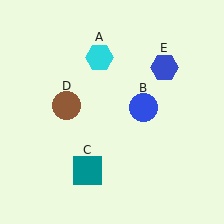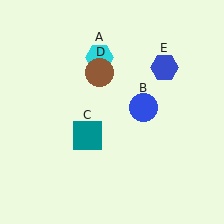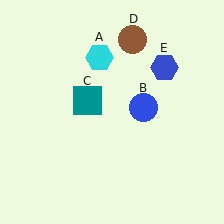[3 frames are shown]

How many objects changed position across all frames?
2 objects changed position: teal square (object C), brown circle (object D).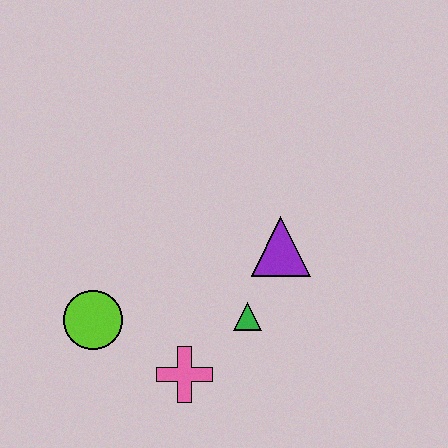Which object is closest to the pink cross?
The green triangle is closest to the pink cross.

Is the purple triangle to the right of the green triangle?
Yes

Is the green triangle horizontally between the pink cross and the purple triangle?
Yes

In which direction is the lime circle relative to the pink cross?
The lime circle is to the left of the pink cross.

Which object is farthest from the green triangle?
The lime circle is farthest from the green triangle.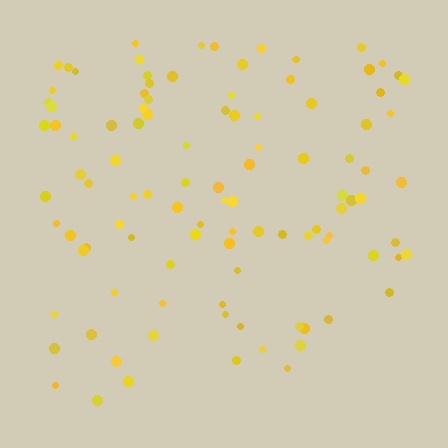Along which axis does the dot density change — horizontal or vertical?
Vertical.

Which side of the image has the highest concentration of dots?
The top.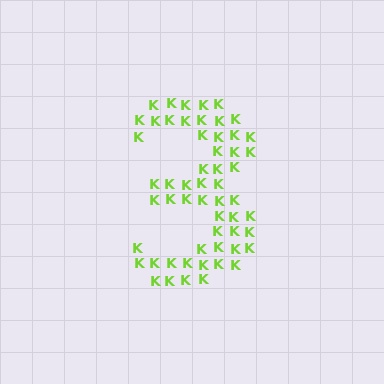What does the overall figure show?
The overall figure shows the digit 3.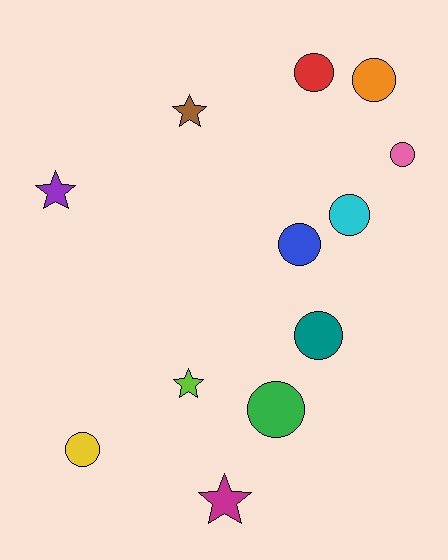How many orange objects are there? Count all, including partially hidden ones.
There is 1 orange object.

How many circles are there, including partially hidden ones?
There are 8 circles.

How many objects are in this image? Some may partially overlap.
There are 12 objects.